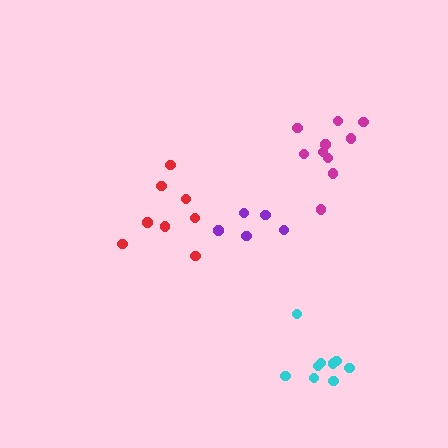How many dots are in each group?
Group 1: 9 dots, Group 2: 10 dots, Group 3: 8 dots, Group 4: 5 dots (32 total).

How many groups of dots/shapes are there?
There are 4 groups.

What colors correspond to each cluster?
The clusters are colored: cyan, magenta, red, purple.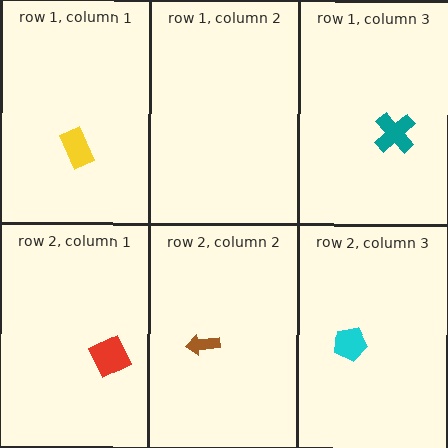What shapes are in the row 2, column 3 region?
The cyan pentagon.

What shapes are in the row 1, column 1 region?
The yellow rectangle.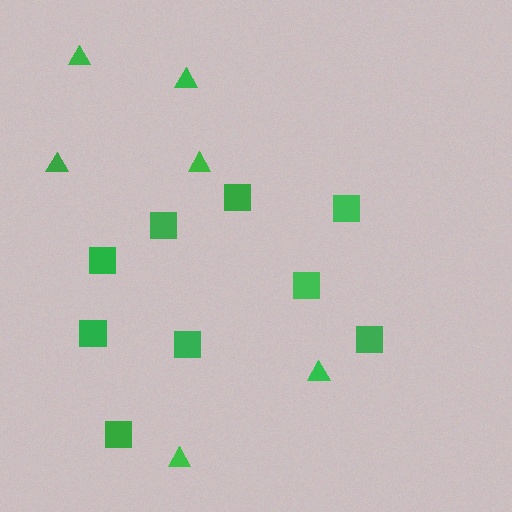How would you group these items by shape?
There are 2 groups: one group of triangles (6) and one group of squares (9).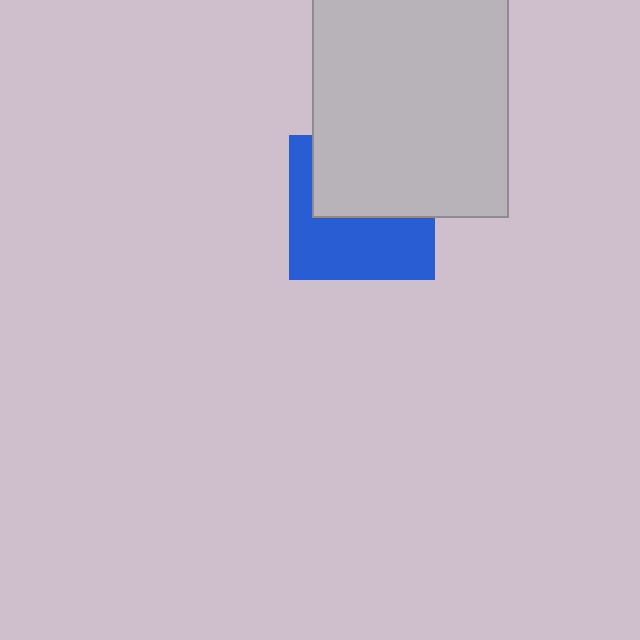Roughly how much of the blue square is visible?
About half of it is visible (roughly 52%).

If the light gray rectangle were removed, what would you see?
You would see the complete blue square.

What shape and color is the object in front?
The object in front is a light gray rectangle.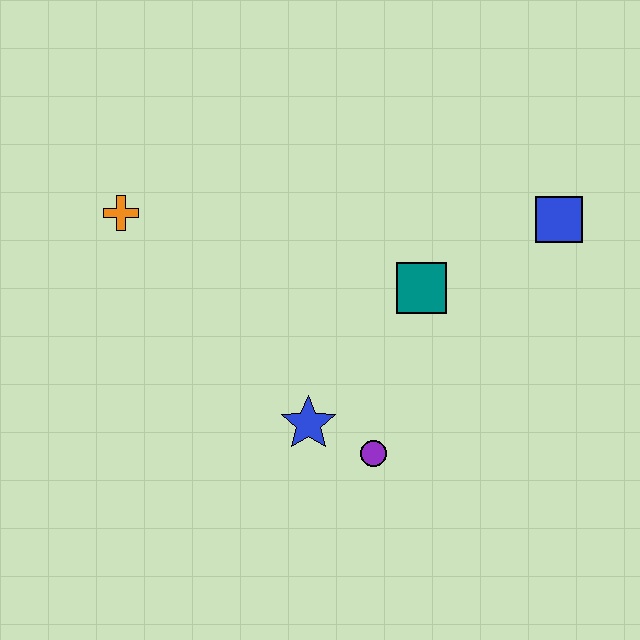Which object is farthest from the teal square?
The orange cross is farthest from the teal square.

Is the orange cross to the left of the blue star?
Yes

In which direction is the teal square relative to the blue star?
The teal square is above the blue star.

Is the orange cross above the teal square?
Yes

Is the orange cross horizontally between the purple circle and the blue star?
No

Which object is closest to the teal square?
The blue square is closest to the teal square.